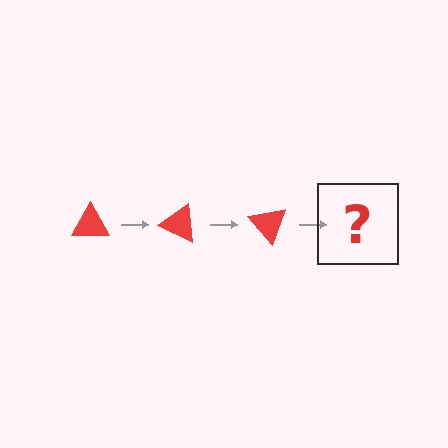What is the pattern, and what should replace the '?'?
The pattern is that the triangle rotates 25 degrees each step. The '?' should be a red triangle rotated 75 degrees.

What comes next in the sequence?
The next element should be a red triangle rotated 75 degrees.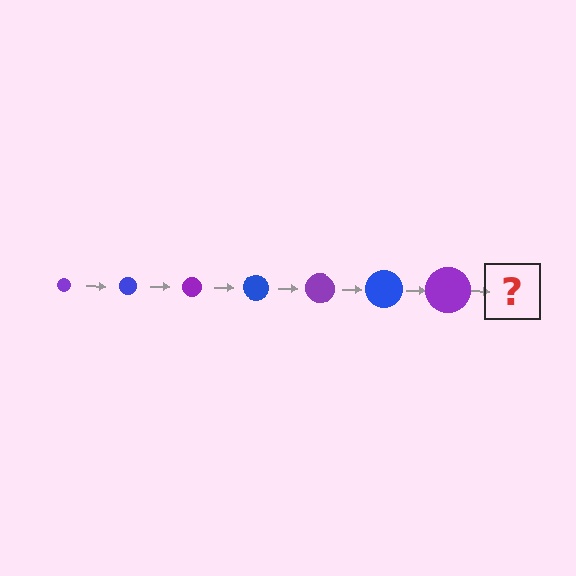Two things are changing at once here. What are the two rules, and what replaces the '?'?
The two rules are that the circle grows larger each step and the color cycles through purple and blue. The '?' should be a blue circle, larger than the previous one.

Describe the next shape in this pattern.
It should be a blue circle, larger than the previous one.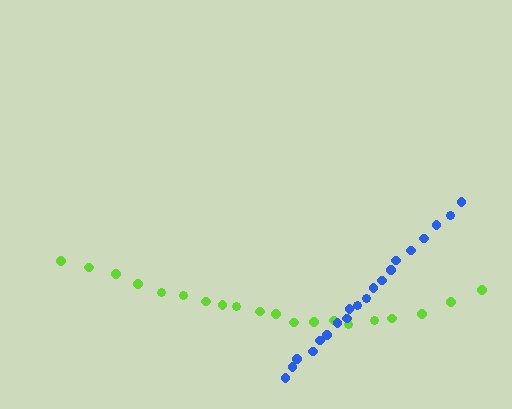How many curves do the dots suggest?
There are 2 distinct paths.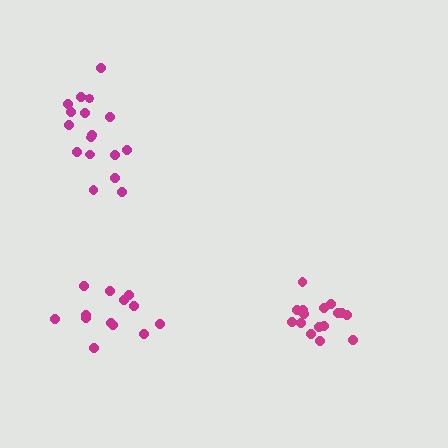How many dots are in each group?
Group 1: 13 dots, Group 2: 17 dots, Group 3: 16 dots (46 total).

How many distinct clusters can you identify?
There are 3 distinct clusters.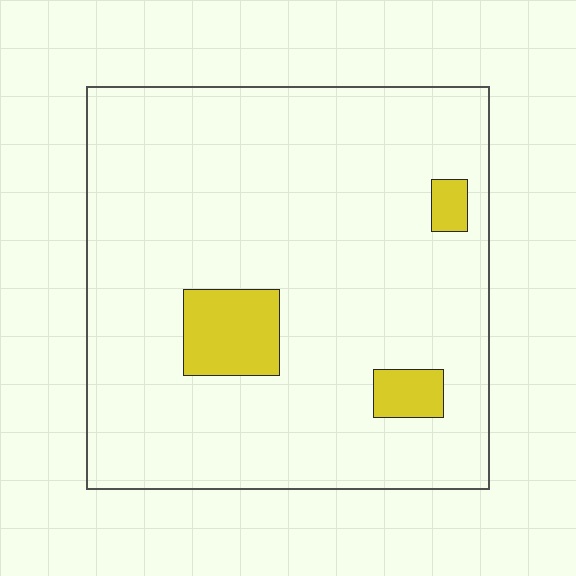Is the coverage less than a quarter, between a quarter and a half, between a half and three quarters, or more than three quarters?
Less than a quarter.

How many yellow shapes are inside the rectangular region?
3.